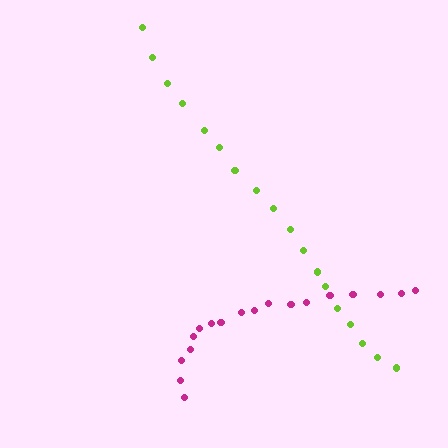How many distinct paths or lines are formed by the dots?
There are 2 distinct paths.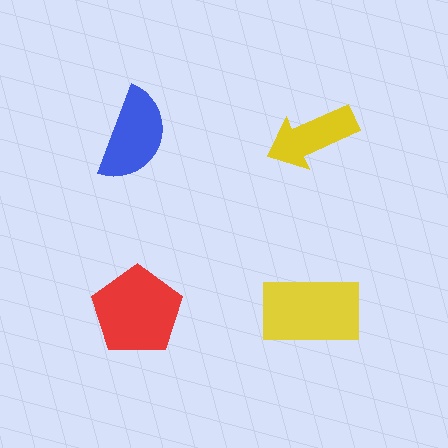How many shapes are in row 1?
2 shapes.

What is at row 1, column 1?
A blue semicircle.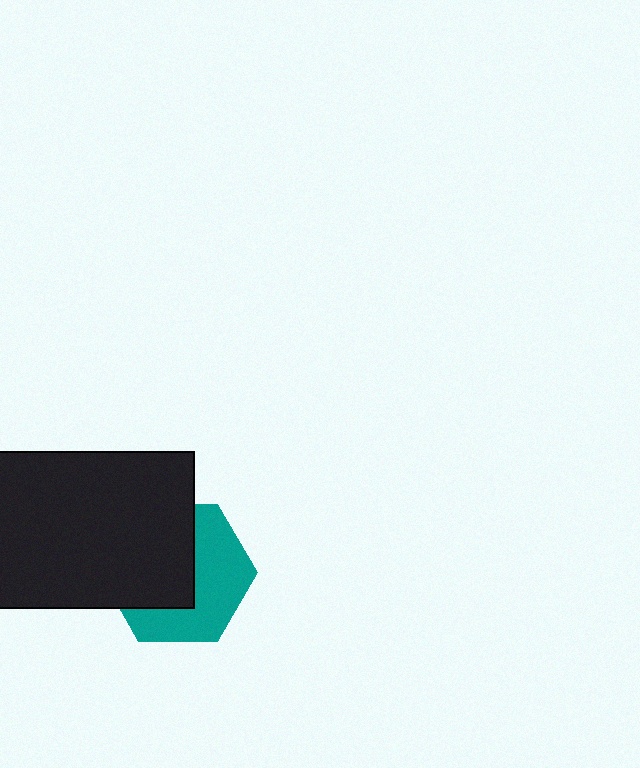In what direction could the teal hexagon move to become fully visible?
The teal hexagon could move toward the lower-right. That would shift it out from behind the black rectangle entirely.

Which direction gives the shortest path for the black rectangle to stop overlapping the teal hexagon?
Moving toward the upper-left gives the shortest separation.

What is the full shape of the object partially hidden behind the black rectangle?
The partially hidden object is a teal hexagon.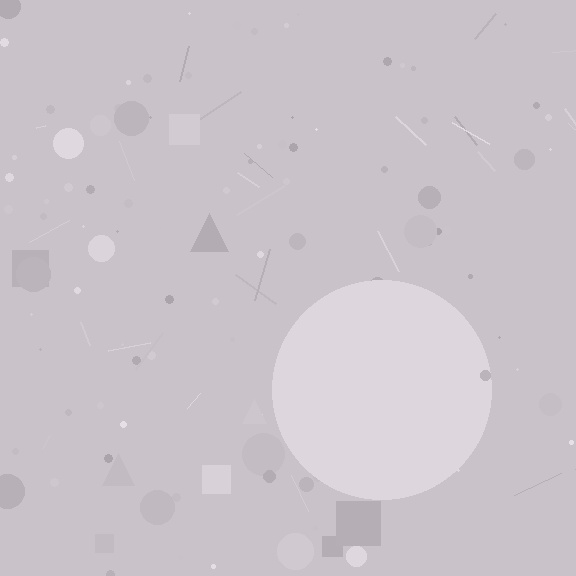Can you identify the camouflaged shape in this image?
The camouflaged shape is a circle.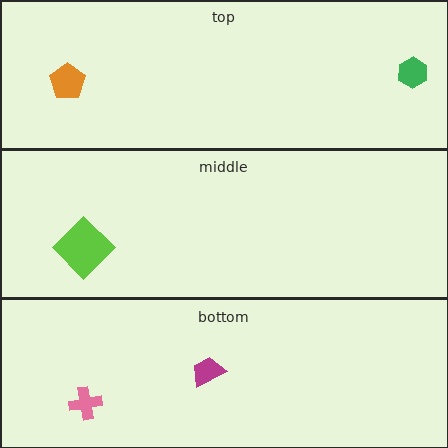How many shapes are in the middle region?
1.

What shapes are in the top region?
The orange pentagon, the green hexagon.